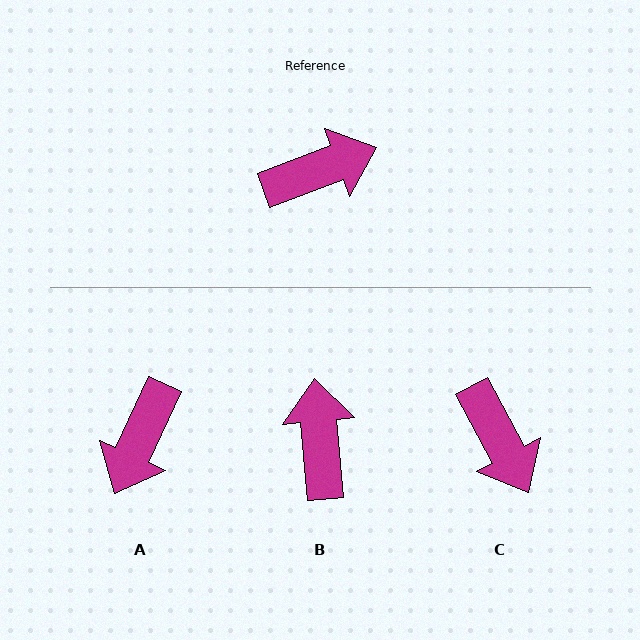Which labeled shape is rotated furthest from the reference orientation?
A, about 136 degrees away.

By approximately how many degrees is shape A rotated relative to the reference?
Approximately 136 degrees clockwise.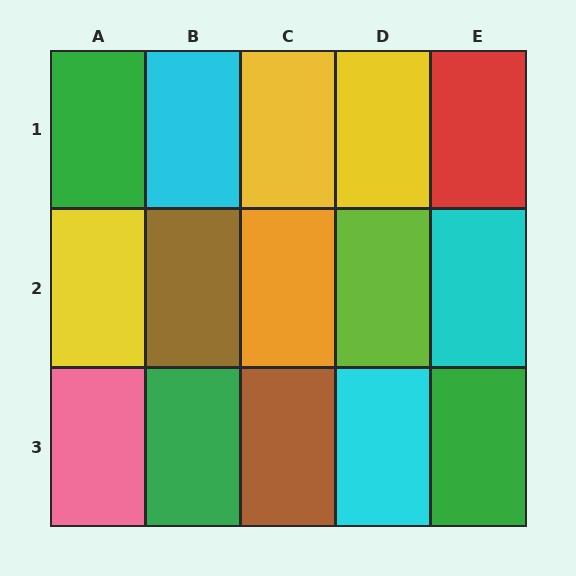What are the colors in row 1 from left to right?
Green, cyan, yellow, yellow, red.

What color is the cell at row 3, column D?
Cyan.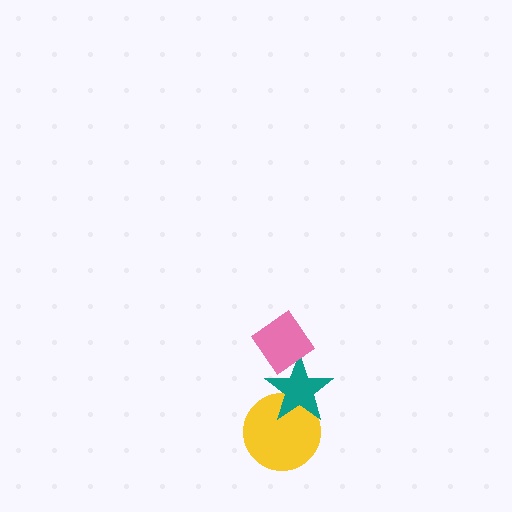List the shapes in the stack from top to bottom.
From top to bottom: the pink diamond, the teal star, the yellow circle.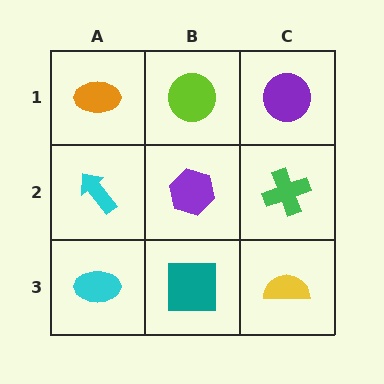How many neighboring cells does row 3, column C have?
2.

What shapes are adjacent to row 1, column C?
A green cross (row 2, column C), a lime circle (row 1, column B).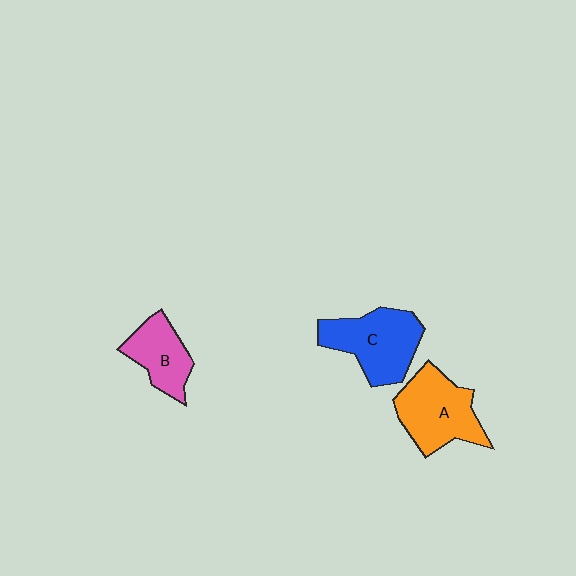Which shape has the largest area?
Shape C (blue).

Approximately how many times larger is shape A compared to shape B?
Approximately 1.4 times.